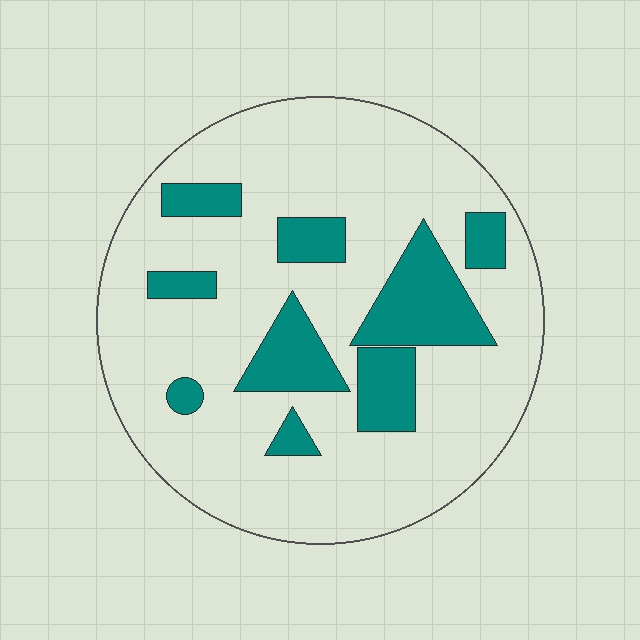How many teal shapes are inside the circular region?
9.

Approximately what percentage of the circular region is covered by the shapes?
Approximately 20%.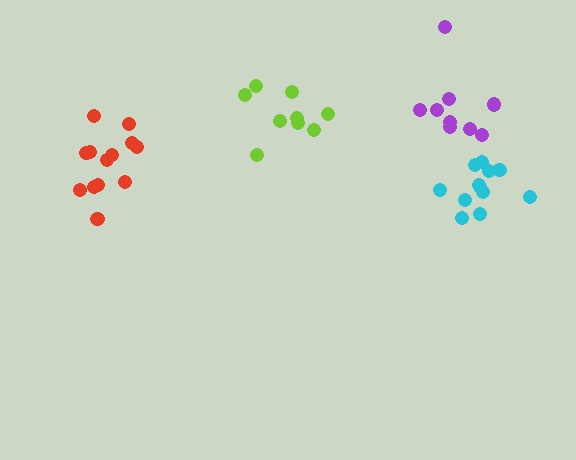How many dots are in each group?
Group 1: 9 dots, Group 2: 9 dots, Group 3: 13 dots, Group 4: 12 dots (43 total).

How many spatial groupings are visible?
There are 4 spatial groupings.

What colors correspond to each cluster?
The clusters are colored: lime, purple, red, cyan.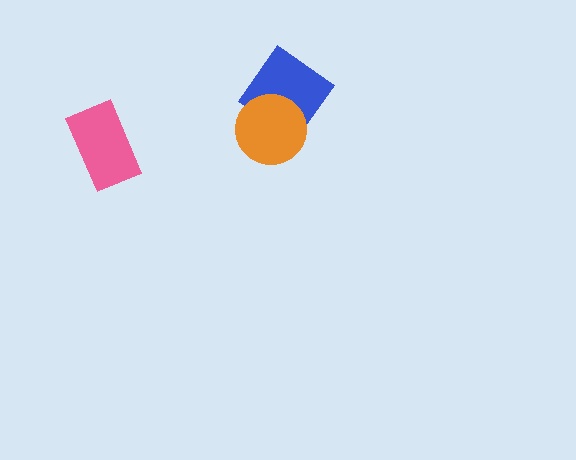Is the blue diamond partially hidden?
Yes, it is partially covered by another shape.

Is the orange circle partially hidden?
No, no other shape covers it.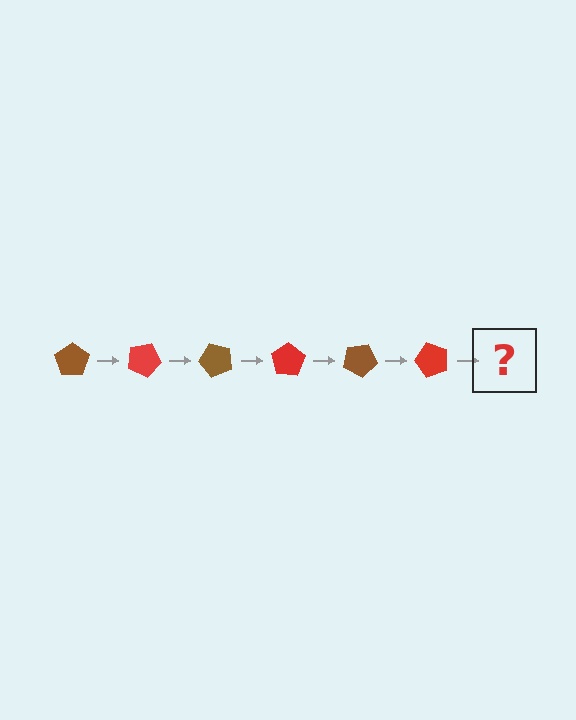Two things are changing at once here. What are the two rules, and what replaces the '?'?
The two rules are that it rotates 25 degrees each step and the color cycles through brown and red. The '?' should be a brown pentagon, rotated 150 degrees from the start.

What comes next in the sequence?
The next element should be a brown pentagon, rotated 150 degrees from the start.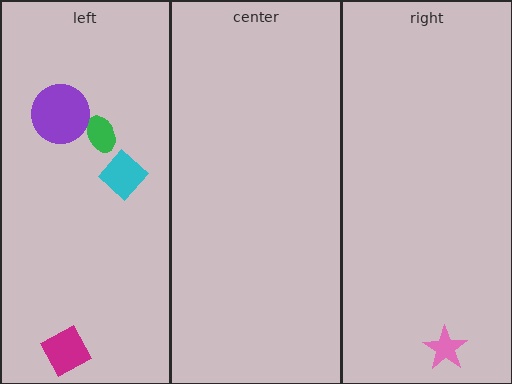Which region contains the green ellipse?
The left region.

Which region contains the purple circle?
The left region.